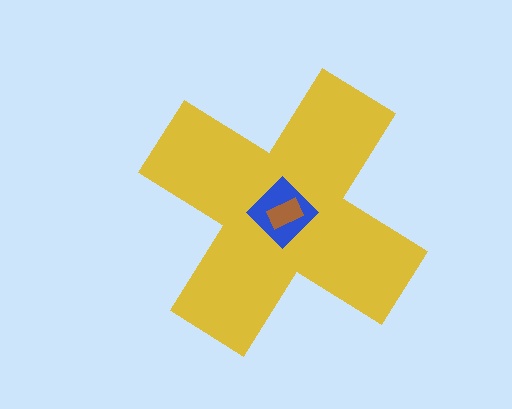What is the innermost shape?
The brown rectangle.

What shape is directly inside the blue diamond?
The brown rectangle.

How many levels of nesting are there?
3.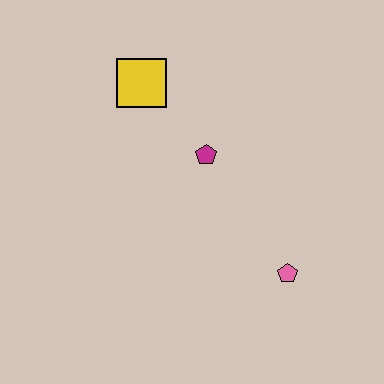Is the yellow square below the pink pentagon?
No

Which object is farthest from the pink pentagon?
The yellow square is farthest from the pink pentagon.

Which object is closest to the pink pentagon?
The magenta pentagon is closest to the pink pentagon.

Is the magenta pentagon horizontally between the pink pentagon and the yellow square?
Yes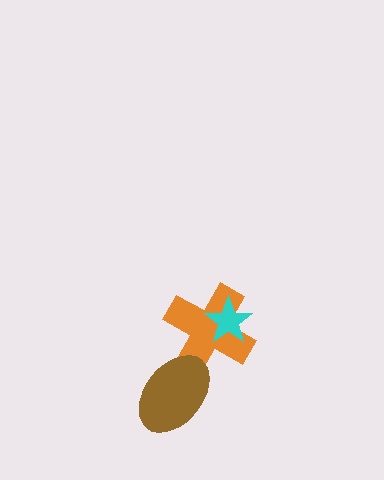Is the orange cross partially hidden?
Yes, it is partially covered by another shape.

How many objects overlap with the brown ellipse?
1 object overlaps with the brown ellipse.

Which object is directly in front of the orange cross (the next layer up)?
The cyan star is directly in front of the orange cross.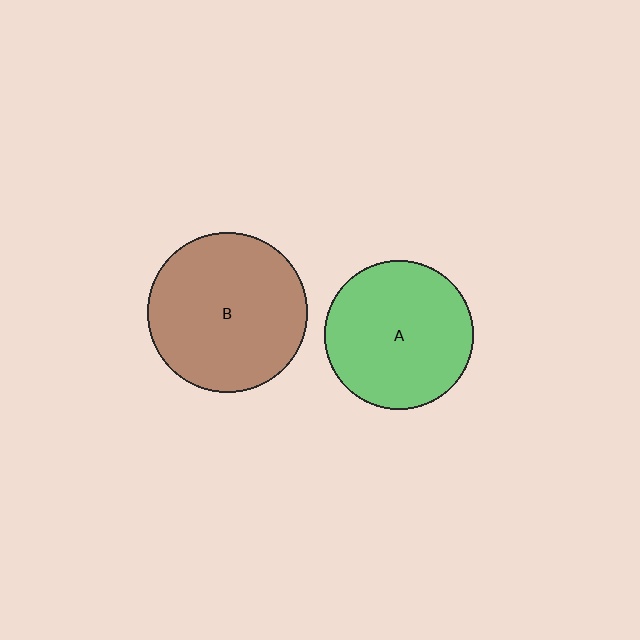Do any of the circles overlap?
No, none of the circles overlap.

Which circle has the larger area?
Circle B (brown).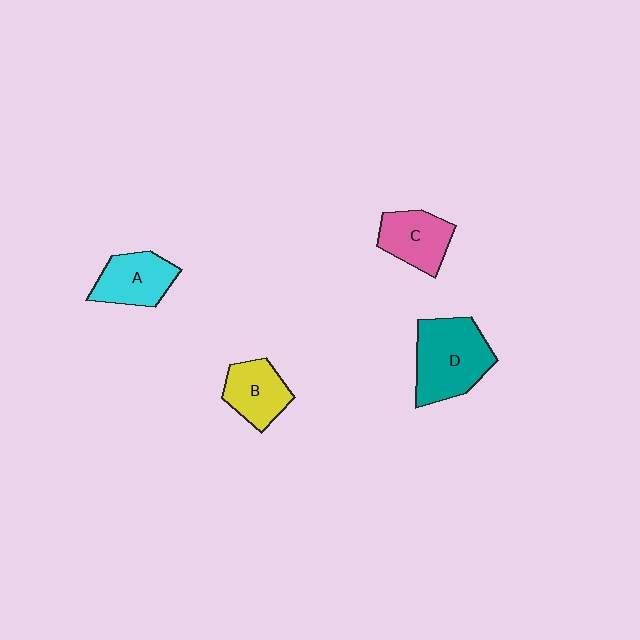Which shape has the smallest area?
Shape B (yellow).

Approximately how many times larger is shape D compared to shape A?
Approximately 1.5 times.